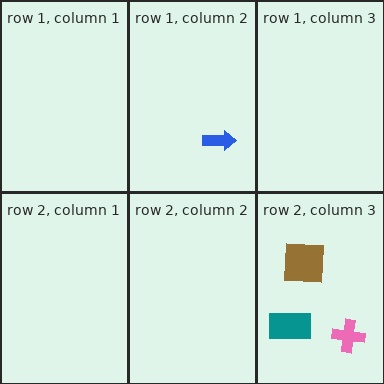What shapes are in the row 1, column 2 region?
The blue arrow.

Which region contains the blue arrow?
The row 1, column 2 region.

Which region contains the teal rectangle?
The row 2, column 3 region.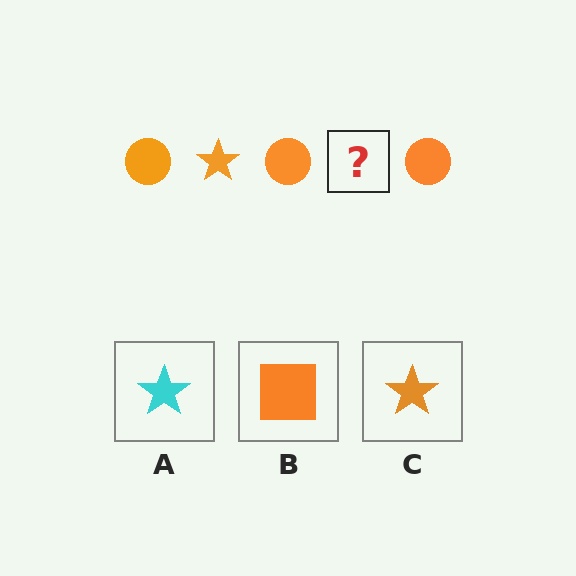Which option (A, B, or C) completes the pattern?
C.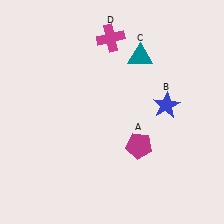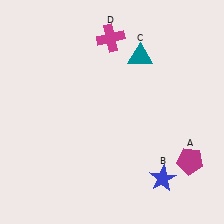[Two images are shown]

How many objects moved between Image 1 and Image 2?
2 objects moved between the two images.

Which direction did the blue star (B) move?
The blue star (B) moved down.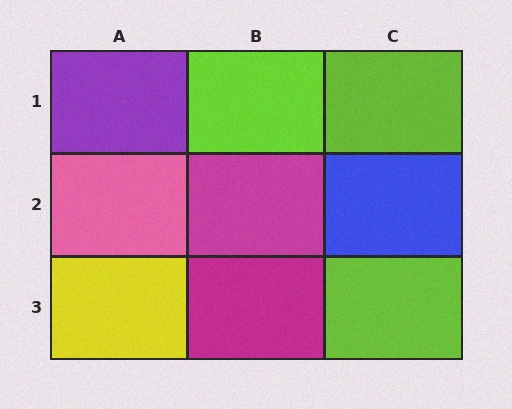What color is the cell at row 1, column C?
Lime.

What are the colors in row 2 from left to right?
Pink, magenta, blue.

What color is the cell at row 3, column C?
Lime.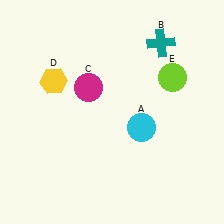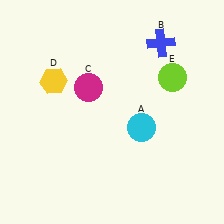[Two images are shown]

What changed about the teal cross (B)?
In Image 1, B is teal. In Image 2, it changed to blue.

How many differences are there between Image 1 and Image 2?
There is 1 difference between the two images.